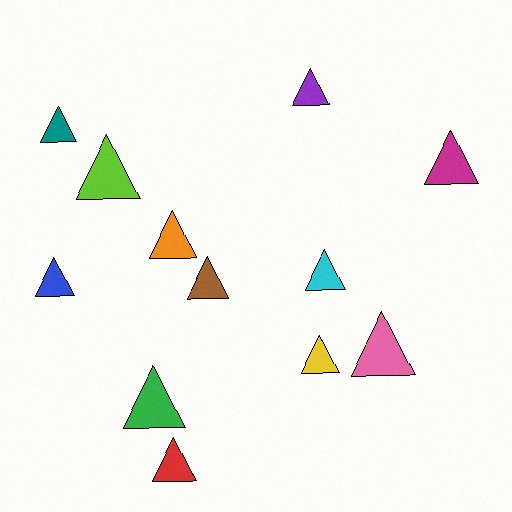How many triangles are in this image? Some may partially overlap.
There are 12 triangles.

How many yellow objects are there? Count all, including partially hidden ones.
There is 1 yellow object.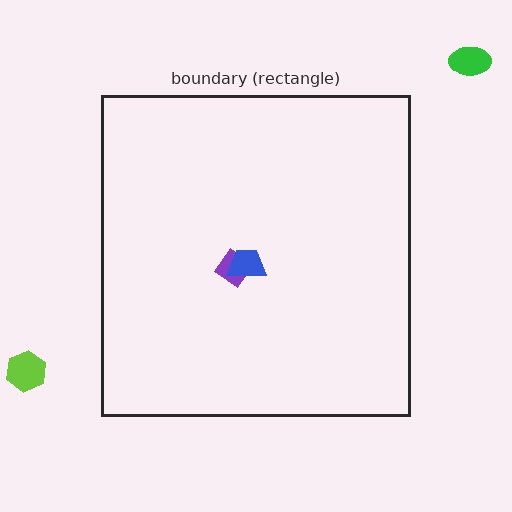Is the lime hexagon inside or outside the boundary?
Outside.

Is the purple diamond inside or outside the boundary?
Inside.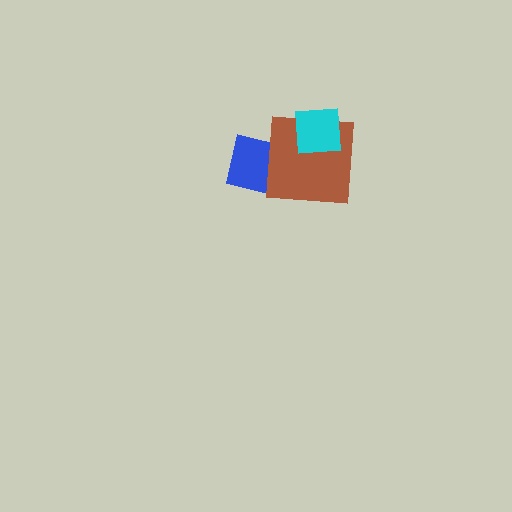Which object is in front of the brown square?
The cyan square is in front of the brown square.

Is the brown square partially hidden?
Yes, it is partially covered by another shape.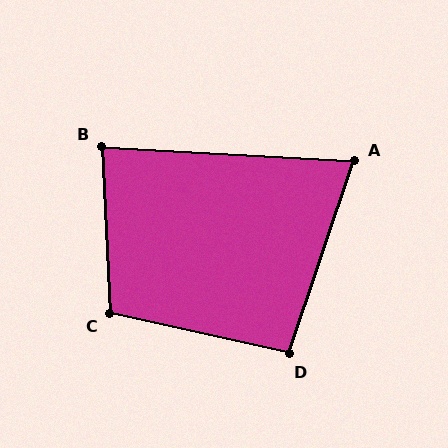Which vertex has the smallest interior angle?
A, at approximately 75 degrees.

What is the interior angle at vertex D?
Approximately 96 degrees (obtuse).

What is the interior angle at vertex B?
Approximately 84 degrees (acute).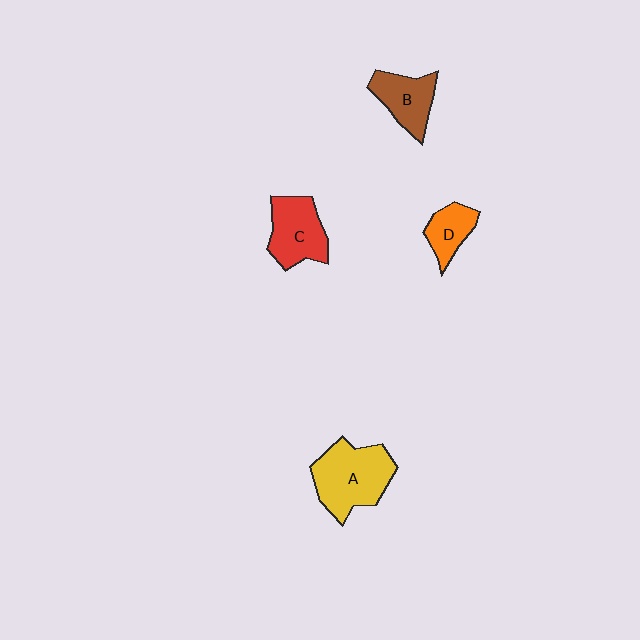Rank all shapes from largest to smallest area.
From largest to smallest: A (yellow), C (red), B (brown), D (orange).